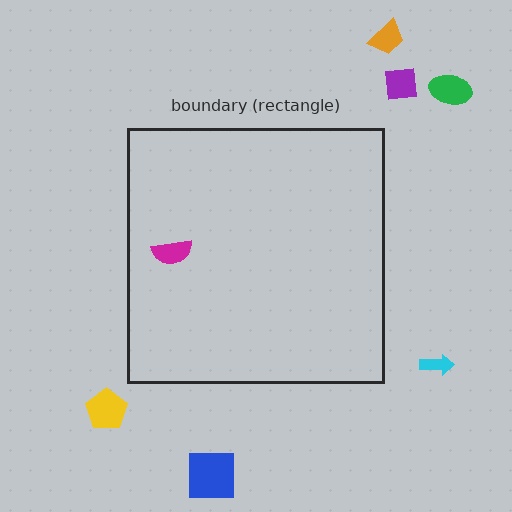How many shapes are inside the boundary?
1 inside, 6 outside.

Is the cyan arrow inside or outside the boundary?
Outside.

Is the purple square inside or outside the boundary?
Outside.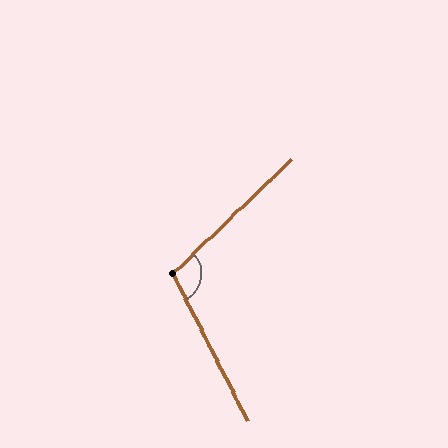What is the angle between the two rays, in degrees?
Approximately 107 degrees.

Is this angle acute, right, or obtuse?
It is obtuse.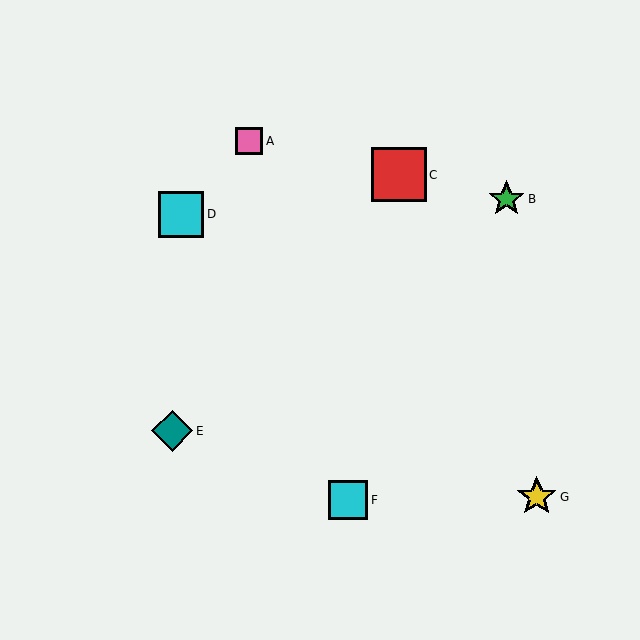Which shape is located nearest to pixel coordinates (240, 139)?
The pink square (labeled A) at (249, 141) is nearest to that location.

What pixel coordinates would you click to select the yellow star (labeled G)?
Click at (537, 497) to select the yellow star G.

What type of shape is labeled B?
Shape B is a green star.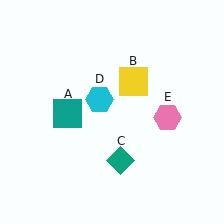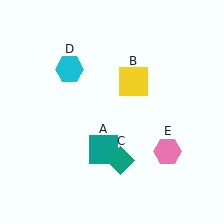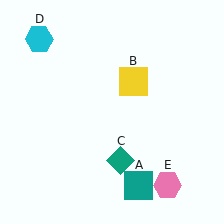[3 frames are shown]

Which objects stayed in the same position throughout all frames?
Yellow square (object B) and teal diamond (object C) remained stationary.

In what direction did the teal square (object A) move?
The teal square (object A) moved down and to the right.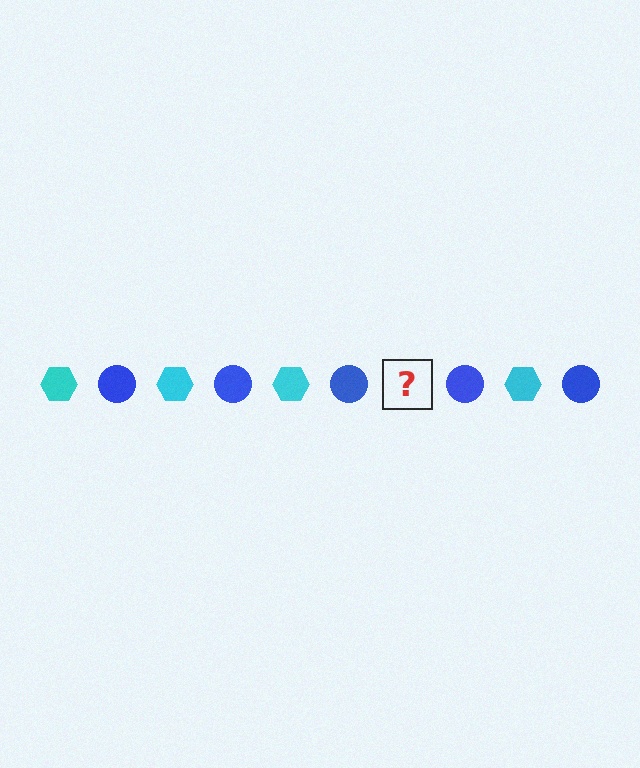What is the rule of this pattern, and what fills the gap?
The rule is that the pattern alternates between cyan hexagon and blue circle. The gap should be filled with a cyan hexagon.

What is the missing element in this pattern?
The missing element is a cyan hexagon.